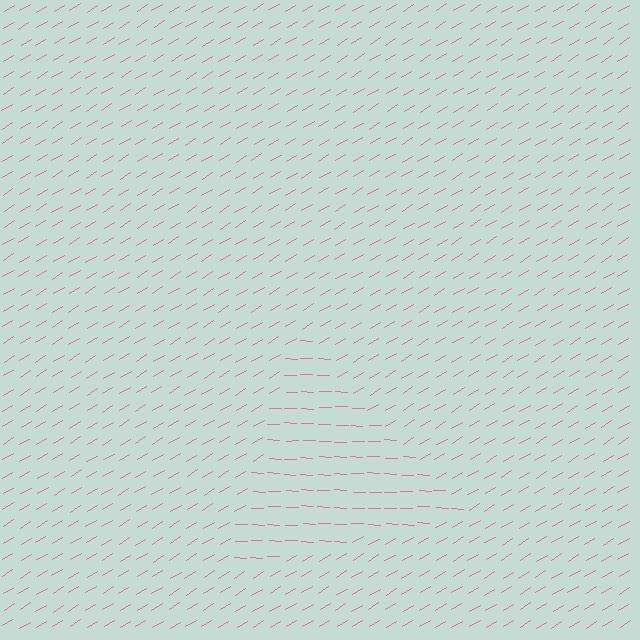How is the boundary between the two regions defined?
The boundary is defined purely by a change in line orientation (approximately 33 degrees difference). All lines are the same color and thickness.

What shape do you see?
I see a triangle.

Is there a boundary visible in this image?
Yes, there is a texture boundary formed by a change in line orientation.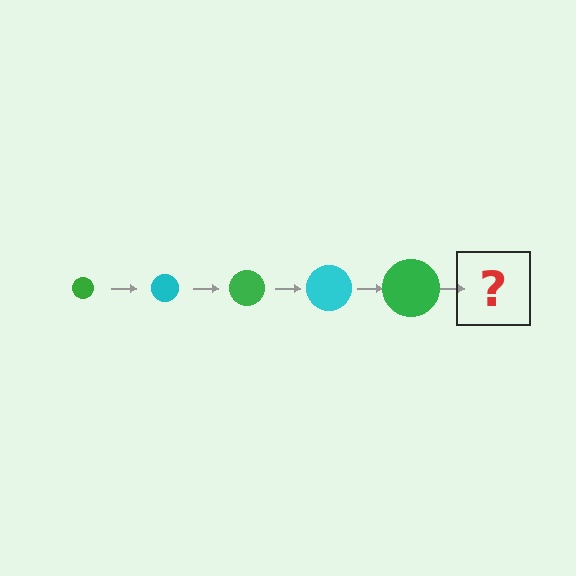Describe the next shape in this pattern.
It should be a cyan circle, larger than the previous one.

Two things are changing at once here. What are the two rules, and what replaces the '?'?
The two rules are that the circle grows larger each step and the color cycles through green and cyan. The '?' should be a cyan circle, larger than the previous one.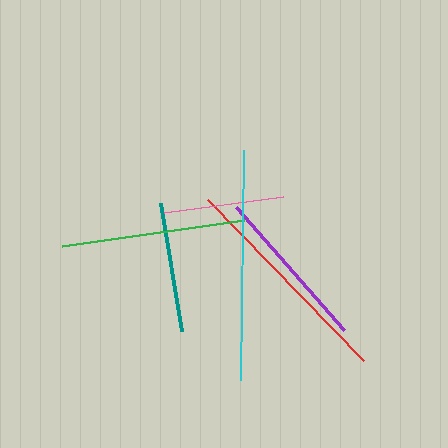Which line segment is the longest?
The cyan line is the longest at approximately 230 pixels.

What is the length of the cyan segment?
The cyan segment is approximately 230 pixels long.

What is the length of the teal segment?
The teal segment is approximately 130 pixels long.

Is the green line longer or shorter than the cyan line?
The cyan line is longer than the green line.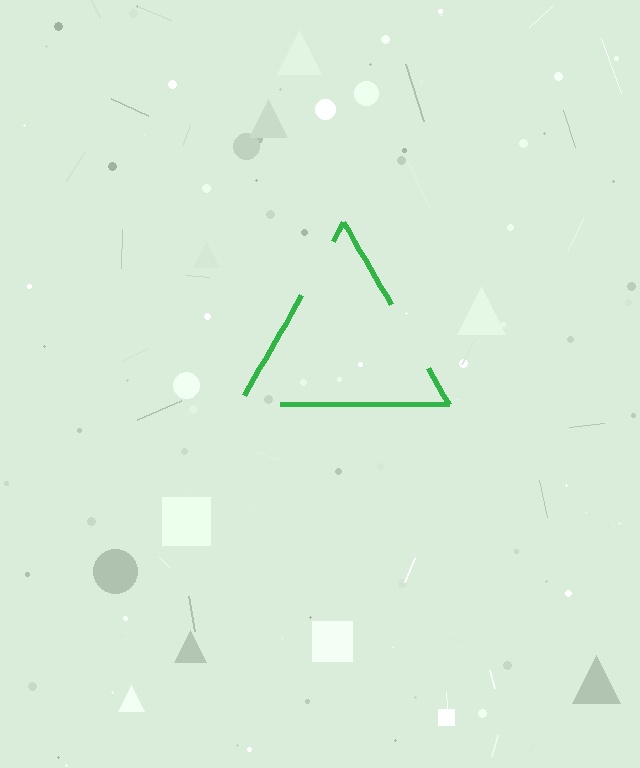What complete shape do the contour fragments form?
The contour fragments form a triangle.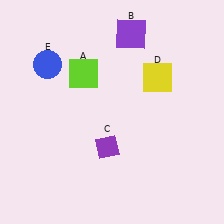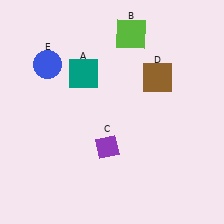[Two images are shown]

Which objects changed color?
A changed from lime to teal. B changed from purple to lime. D changed from yellow to brown.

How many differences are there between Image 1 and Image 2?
There are 3 differences between the two images.